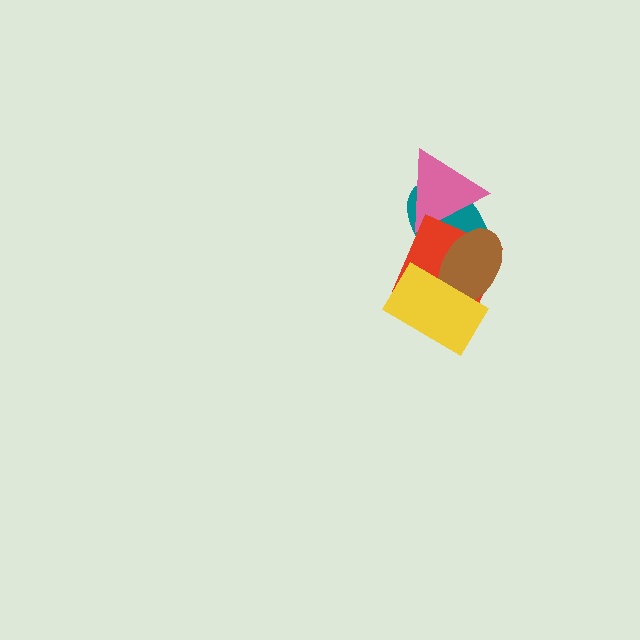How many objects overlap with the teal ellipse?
4 objects overlap with the teal ellipse.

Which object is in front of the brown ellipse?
The yellow rectangle is in front of the brown ellipse.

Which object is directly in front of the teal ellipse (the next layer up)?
The pink triangle is directly in front of the teal ellipse.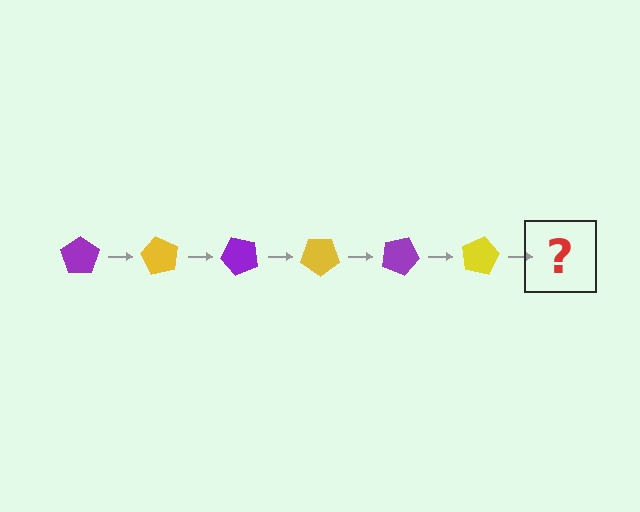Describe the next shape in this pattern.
It should be a purple pentagon, rotated 360 degrees from the start.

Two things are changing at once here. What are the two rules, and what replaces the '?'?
The two rules are that it rotates 60 degrees each step and the color cycles through purple and yellow. The '?' should be a purple pentagon, rotated 360 degrees from the start.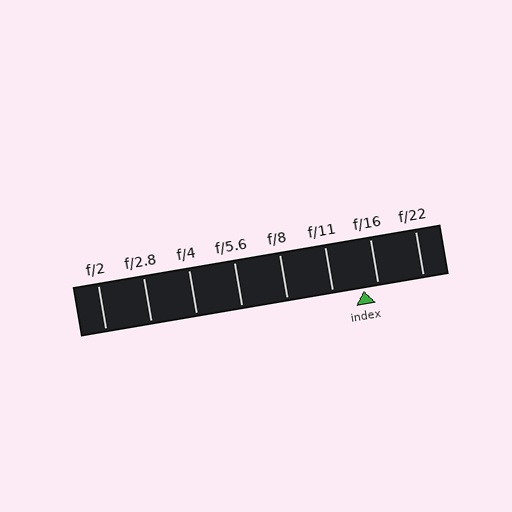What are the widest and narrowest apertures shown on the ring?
The widest aperture shown is f/2 and the narrowest is f/22.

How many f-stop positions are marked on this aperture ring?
There are 8 f-stop positions marked.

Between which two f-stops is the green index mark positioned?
The index mark is between f/11 and f/16.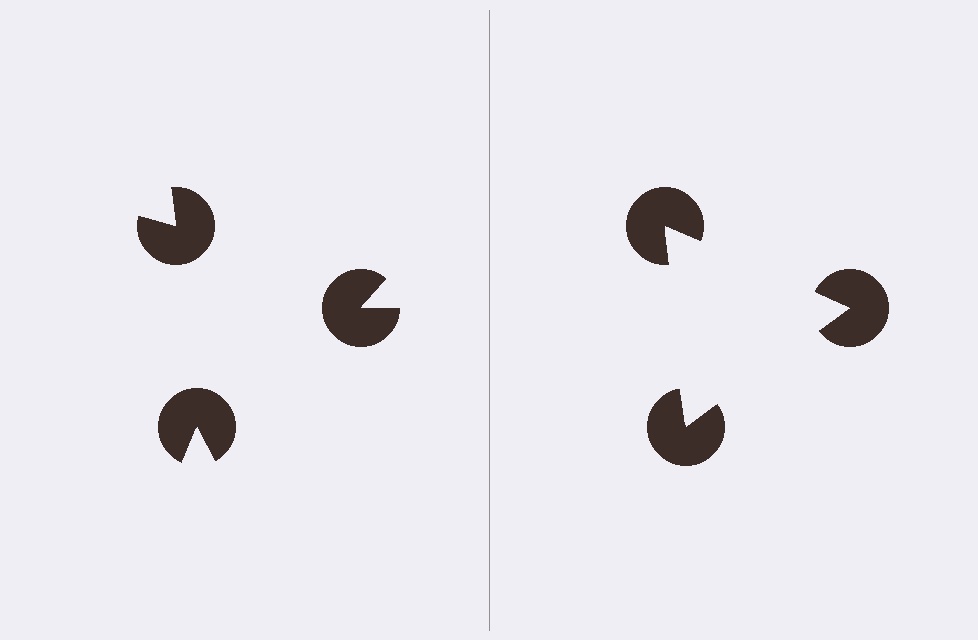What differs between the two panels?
The pac-man discs are positioned identically on both sides; only the wedge orientations differ. On the right they align to a triangle; on the left they are misaligned.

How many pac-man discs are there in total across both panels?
6 — 3 on each side.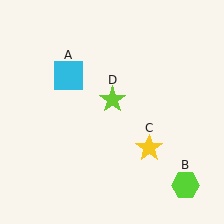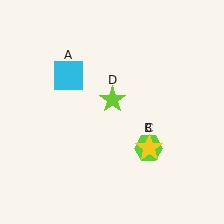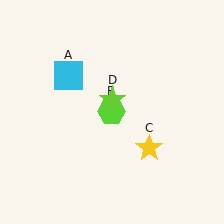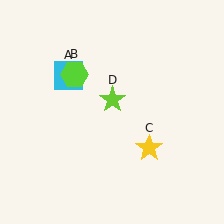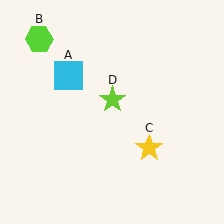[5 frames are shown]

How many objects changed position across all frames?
1 object changed position: lime hexagon (object B).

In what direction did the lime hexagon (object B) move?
The lime hexagon (object B) moved up and to the left.